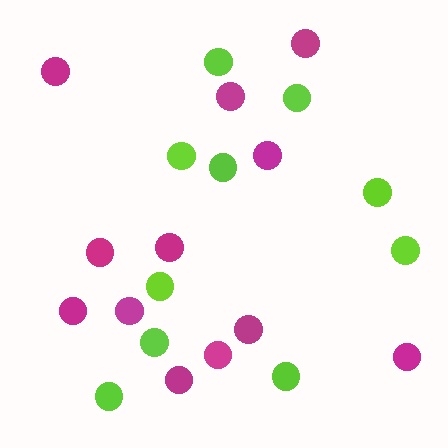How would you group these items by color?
There are 2 groups: one group of lime circles (10) and one group of magenta circles (12).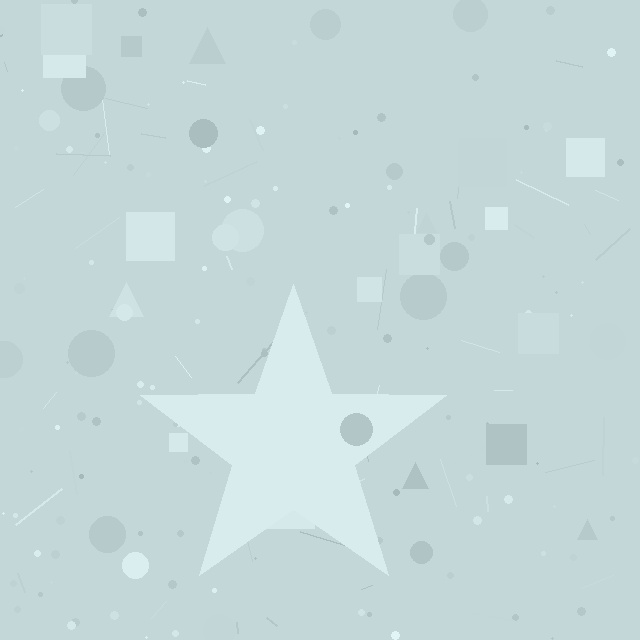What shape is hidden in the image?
A star is hidden in the image.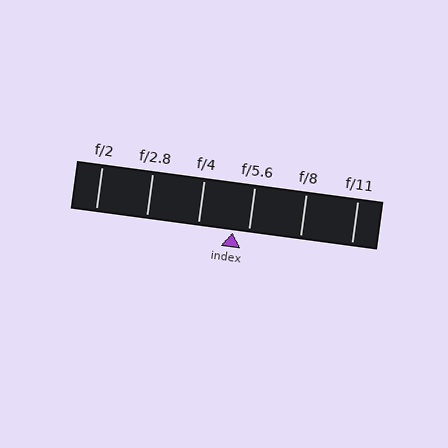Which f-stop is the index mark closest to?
The index mark is closest to f/5.6.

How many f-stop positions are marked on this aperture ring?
There are 6 f-stop positions marked.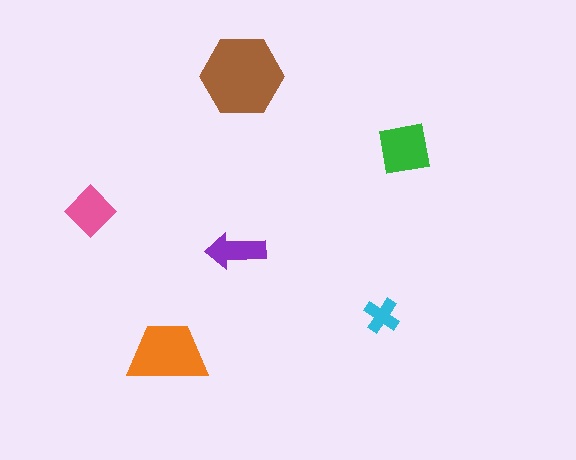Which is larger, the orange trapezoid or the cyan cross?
The orange trapezoid.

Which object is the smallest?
The cyan cross.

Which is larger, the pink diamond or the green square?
The green square.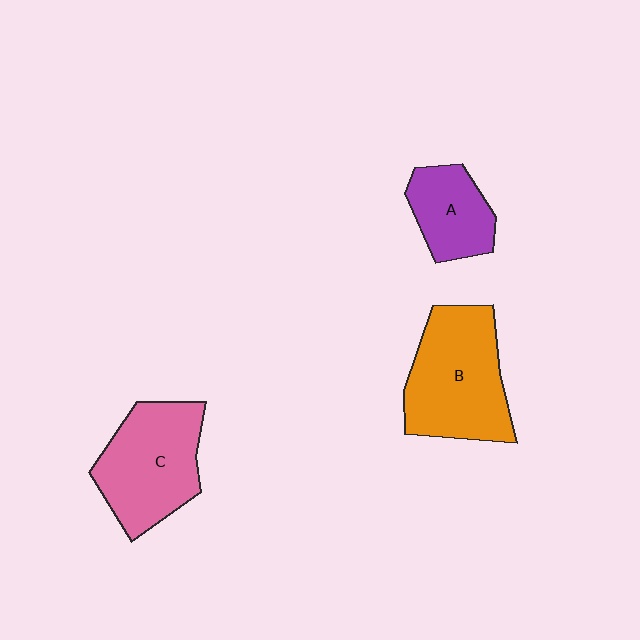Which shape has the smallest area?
Shape A (purple).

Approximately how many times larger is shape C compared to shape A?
Approximately 1.7 times.